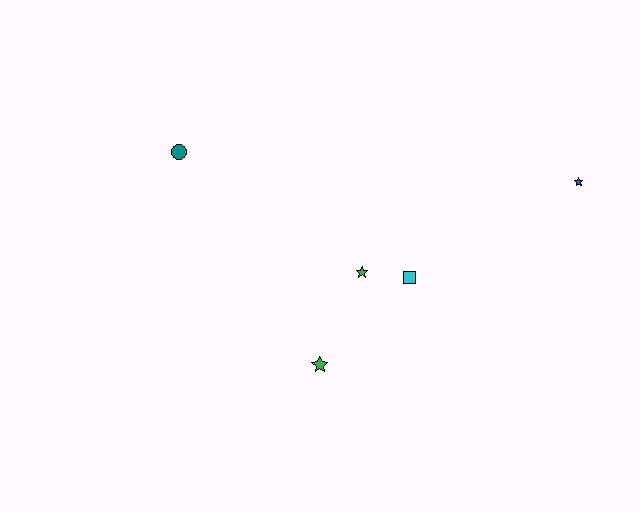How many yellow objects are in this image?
There are no yellow objects.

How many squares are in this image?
There is 1 square.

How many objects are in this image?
There are 5 objects.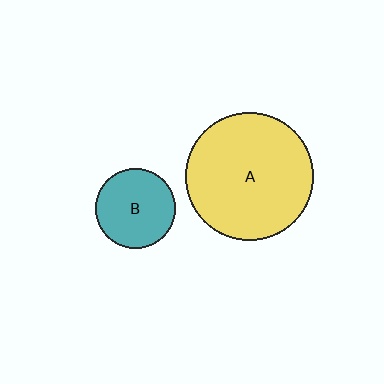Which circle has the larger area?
Circle A (yellow).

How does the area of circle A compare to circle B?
Approximately 2.5 times.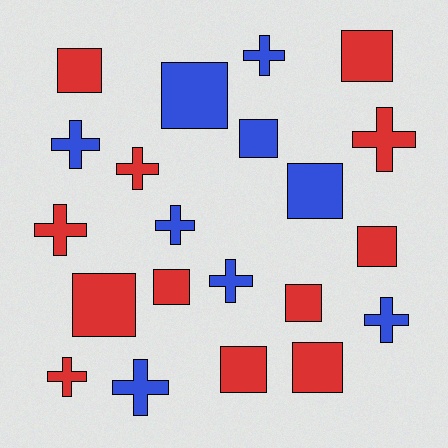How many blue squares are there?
There are 3 blue squares.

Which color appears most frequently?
Red, with 12 objects.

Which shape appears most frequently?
Square, with 11 objects.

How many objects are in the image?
There are 21 objects.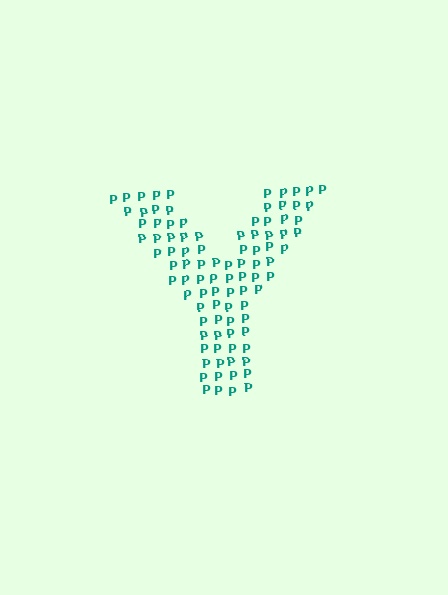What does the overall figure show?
The overall figure shows the letter Y.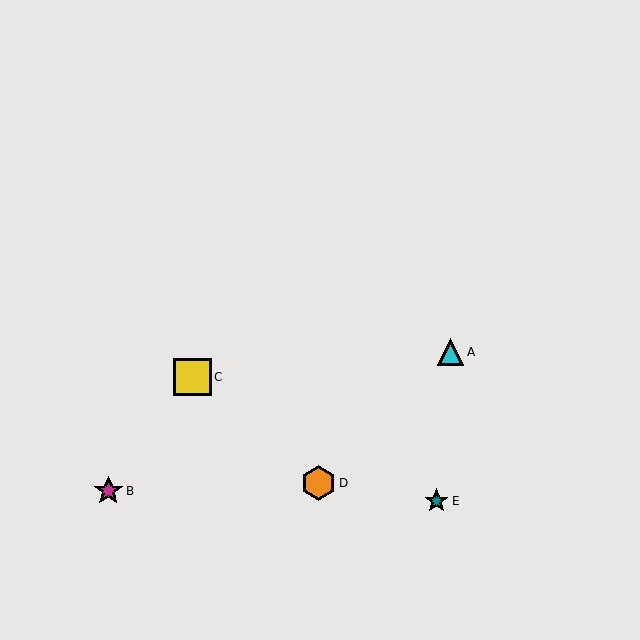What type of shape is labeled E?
Shape E is a teal star.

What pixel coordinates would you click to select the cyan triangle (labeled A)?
Click at (451, 352) to select the cyan triangle A.